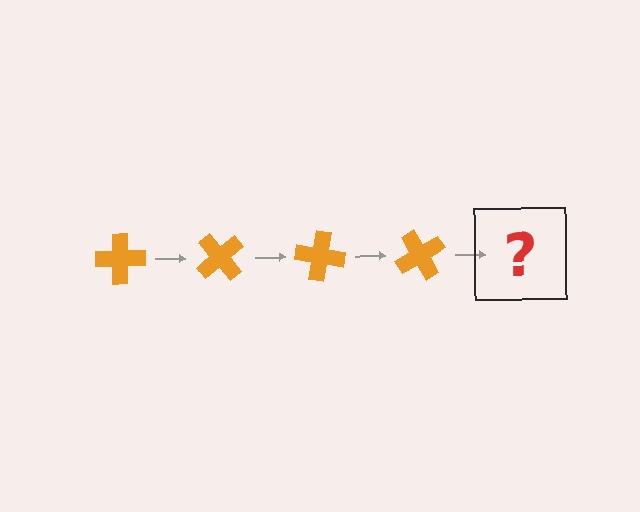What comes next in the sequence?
The next element should be an orange cross rotated 200 degrees.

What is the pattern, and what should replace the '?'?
The pattern is that the cross rotates 50 degrees each step. The '?' should be an orange cross rotated 200 degrees.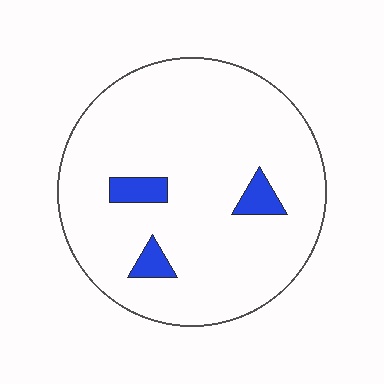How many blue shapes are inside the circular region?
3.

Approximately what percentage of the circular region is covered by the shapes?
Approximately 5%.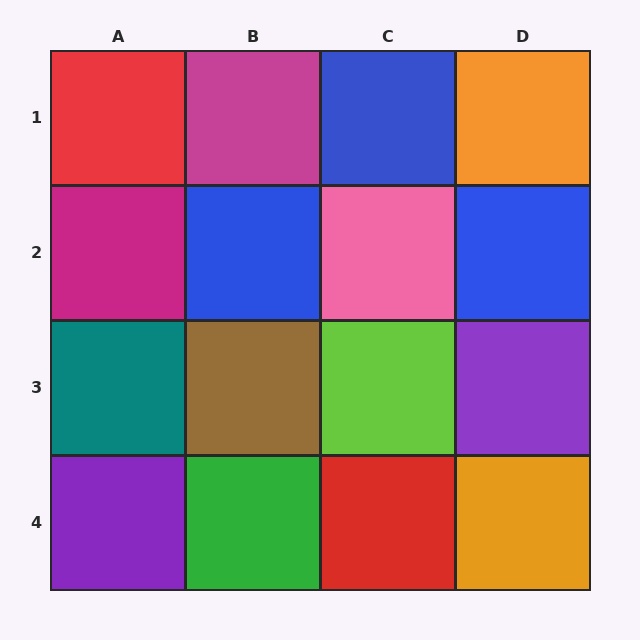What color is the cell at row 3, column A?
Teal.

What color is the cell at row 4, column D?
Orange.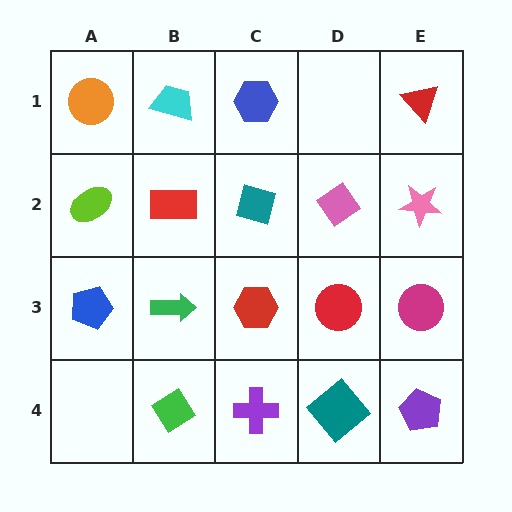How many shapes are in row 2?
5 shapes.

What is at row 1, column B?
A cyan trapezoid.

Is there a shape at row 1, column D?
No, that cell is empty.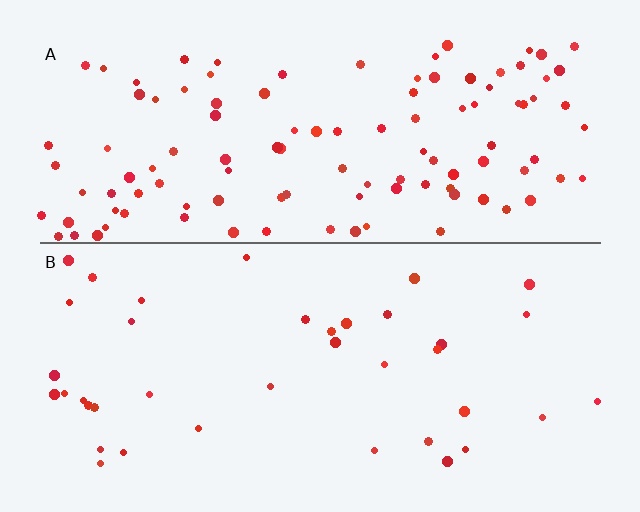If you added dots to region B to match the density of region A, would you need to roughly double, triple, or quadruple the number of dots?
Approximately triple.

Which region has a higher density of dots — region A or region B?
A (the top).